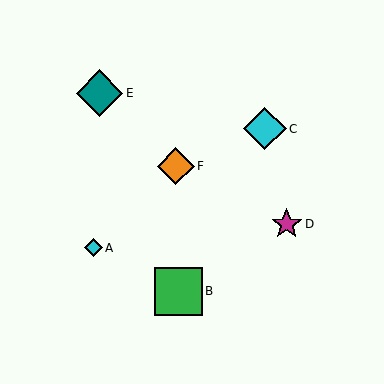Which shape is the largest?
The green square (labeled B) is the largest.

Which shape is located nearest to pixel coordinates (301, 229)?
The magenta star (labeled D) at (287, 224) is nearest to that location.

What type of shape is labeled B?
Shape B is a green square.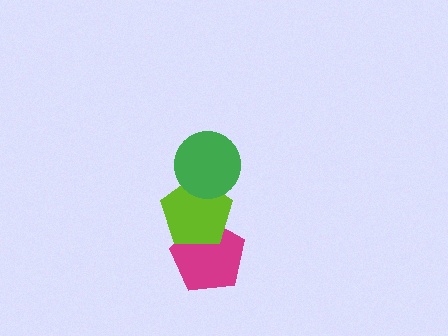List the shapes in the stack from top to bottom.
From top to bottom: the green circle, the lime pentagon, the magenta pentagon.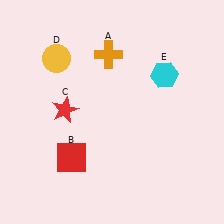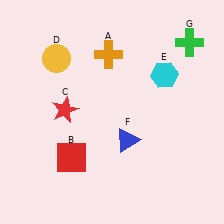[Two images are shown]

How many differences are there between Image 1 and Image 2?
There are 2 differences between the two images.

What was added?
A blue triangle (F), a green cross (G) were added in Image 2.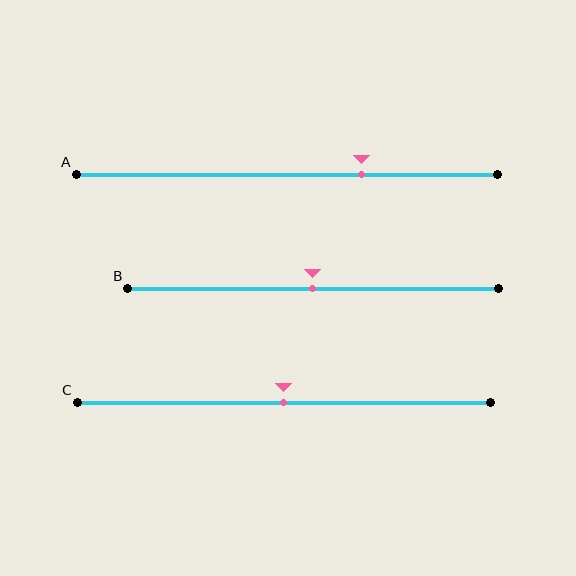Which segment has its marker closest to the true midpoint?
Segment B has its marker closest to the true midpoint.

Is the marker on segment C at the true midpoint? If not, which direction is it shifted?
Yes, the marker on segment C is at the true midpoint.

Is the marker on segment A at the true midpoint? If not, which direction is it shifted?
No, the marker on segment A is shifted to the right by about 18% of the segment length.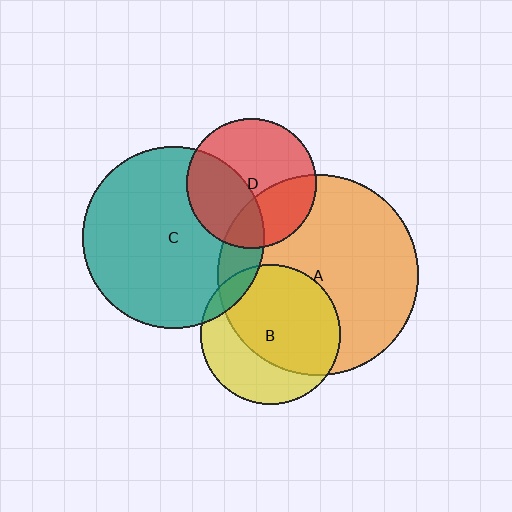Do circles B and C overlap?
Yes.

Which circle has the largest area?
Circle A (orange).